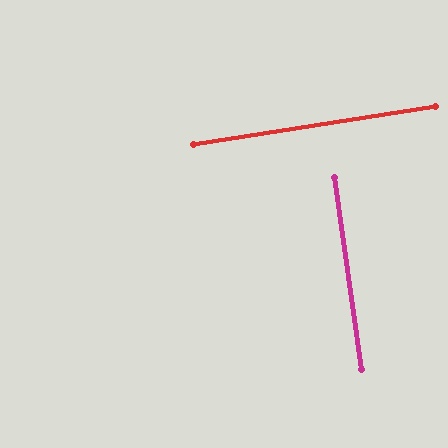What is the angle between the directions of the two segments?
Approximately 89 degrees.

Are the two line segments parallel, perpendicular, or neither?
Perpendicular — they meet at approximately 89°.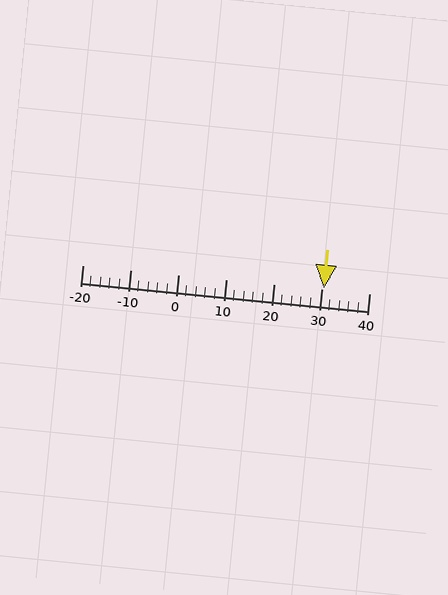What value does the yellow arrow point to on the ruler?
The yellow arrow points to approximately 30.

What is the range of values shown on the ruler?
The ruler shows values from -20 to 40.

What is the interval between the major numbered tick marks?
The major tick marks are spaced 10 units apart.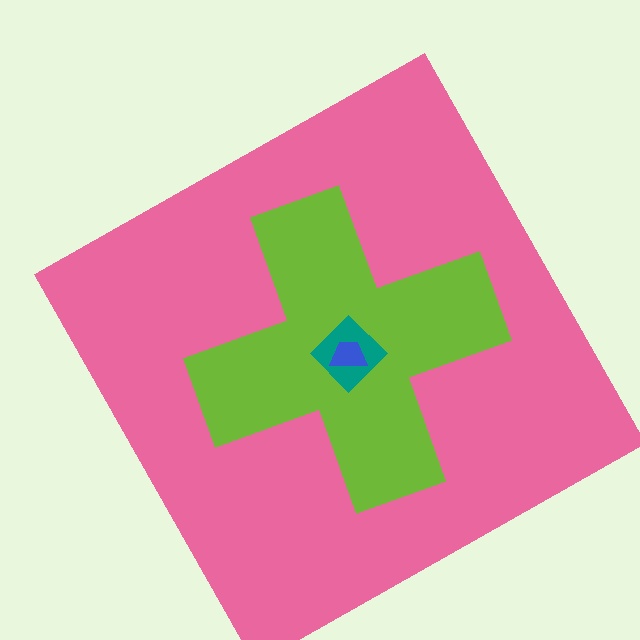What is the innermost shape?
The blue trapezoid.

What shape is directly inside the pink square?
The lime cross.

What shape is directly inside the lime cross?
The teal diamond.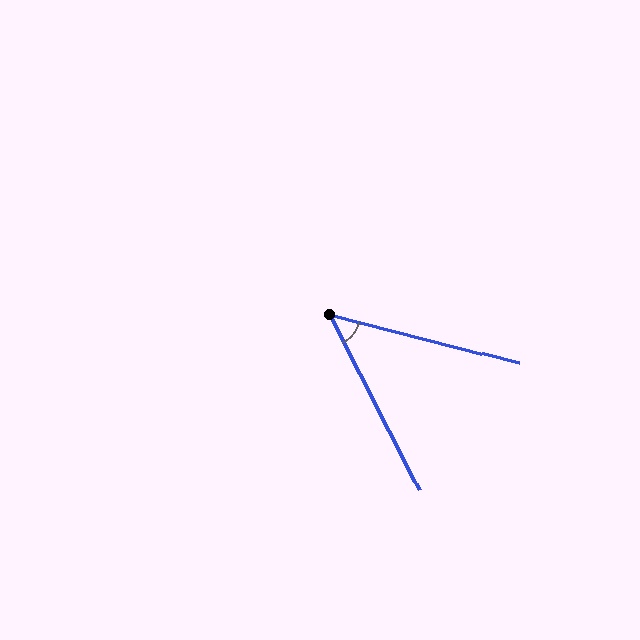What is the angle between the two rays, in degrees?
Approximately 49 degrees.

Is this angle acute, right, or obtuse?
It is acute.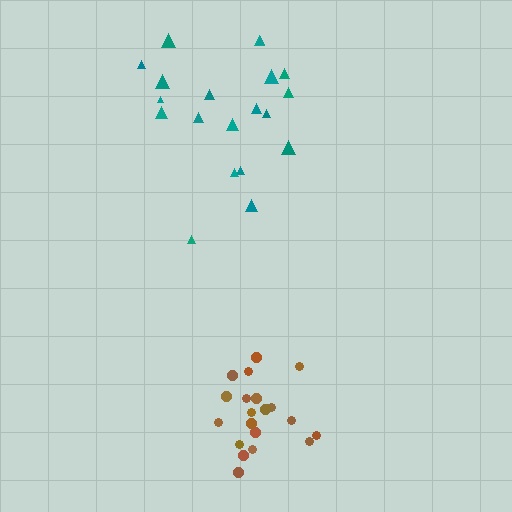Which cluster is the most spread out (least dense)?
Teal.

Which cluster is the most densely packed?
Brown.